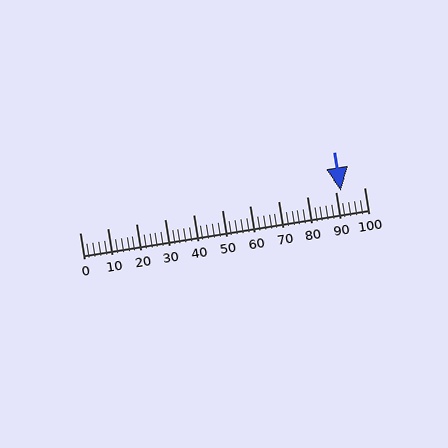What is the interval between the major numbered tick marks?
The major tick marks are spaced 10 units apart.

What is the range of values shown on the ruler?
The ruler shows values from 0 to 100.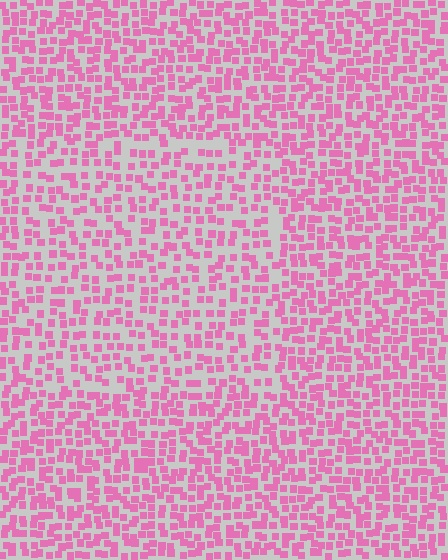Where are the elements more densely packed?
The elements are more densely packed outside the rectangle boundary.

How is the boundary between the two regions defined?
The boundary is defined by a change in element density (approximately 1.5x ratio). All elements are the same color, size, and shape.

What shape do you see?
I see a rectangle.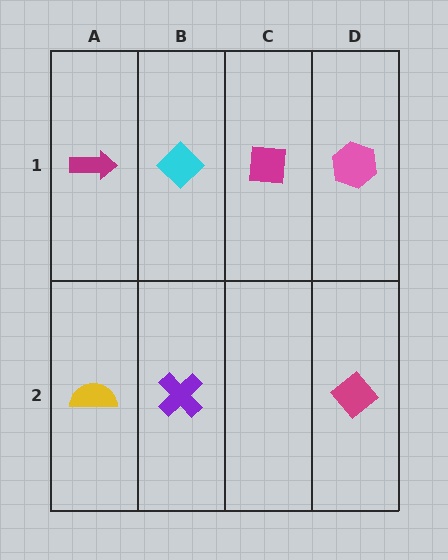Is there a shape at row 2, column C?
No, that cell is empty.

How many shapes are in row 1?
4 shapes.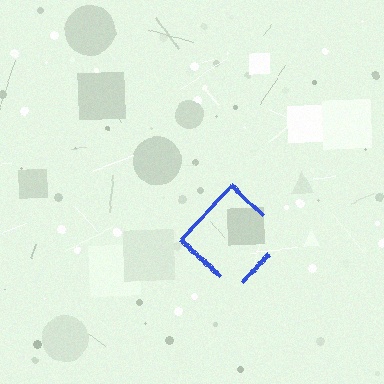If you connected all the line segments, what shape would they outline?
They would outline a diamond.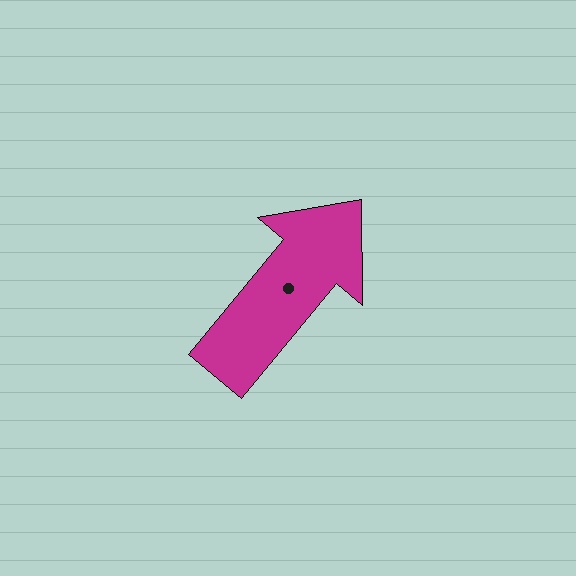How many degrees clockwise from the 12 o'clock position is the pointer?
Approximately 40 degrees.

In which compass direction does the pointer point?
Northeast.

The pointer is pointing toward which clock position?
Roughly 1 o'clock.